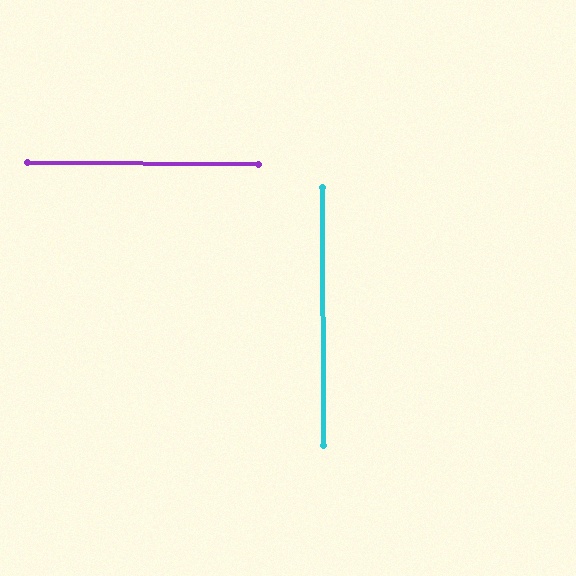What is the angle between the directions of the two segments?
Approximately 89 degrees.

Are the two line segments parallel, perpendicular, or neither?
Perpendicular — they meet at approximately 89°.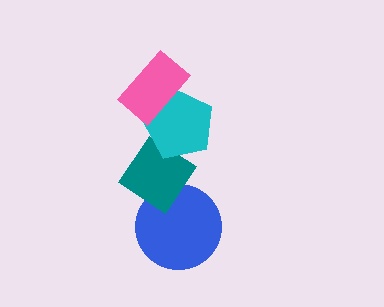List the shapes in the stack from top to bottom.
From top to bottom: the pink rectangle, the cyan pentagon, the teal diamond, the blue circle.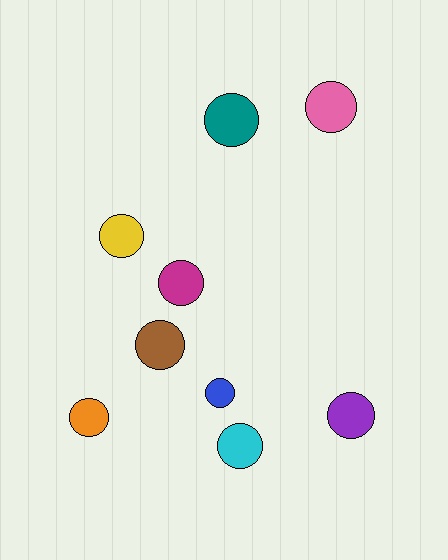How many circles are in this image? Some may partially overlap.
There are 9 circles.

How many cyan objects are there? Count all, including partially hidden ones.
There is 1 cyan object.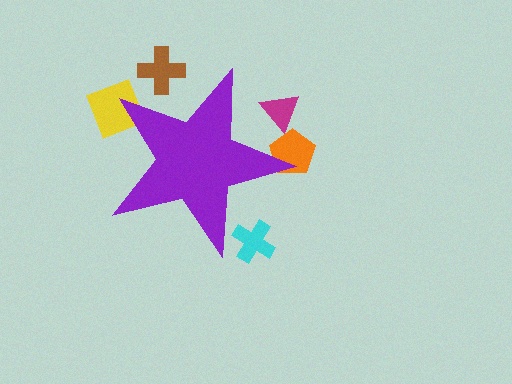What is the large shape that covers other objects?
A purple star.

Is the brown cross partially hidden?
Yes, the brown cross is partially hidden behind the purple star.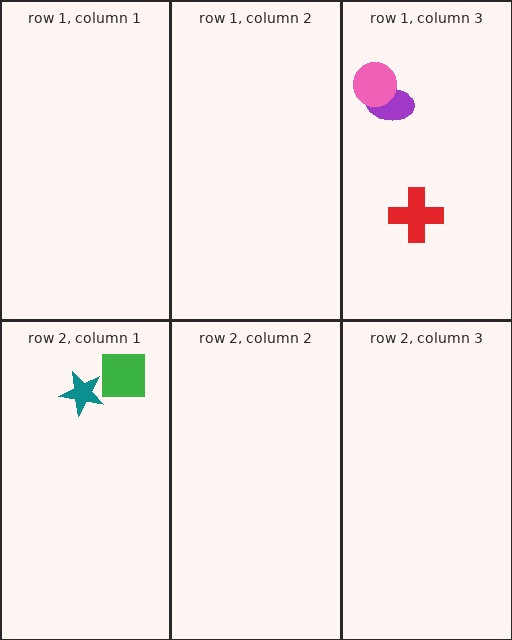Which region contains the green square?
The row 2, column 1 region.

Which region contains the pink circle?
The row 1, column 3 region.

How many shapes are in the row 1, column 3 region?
3.